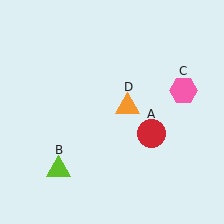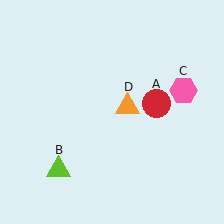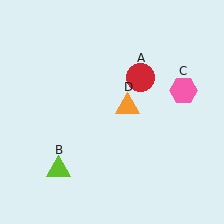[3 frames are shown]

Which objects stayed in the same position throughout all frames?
Lime triangle (object B) and pink hexagon (object C) and orange triangle (object D) remained stationary.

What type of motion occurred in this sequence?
The red circle (object A) rotated counterclockwise around the center of the scene.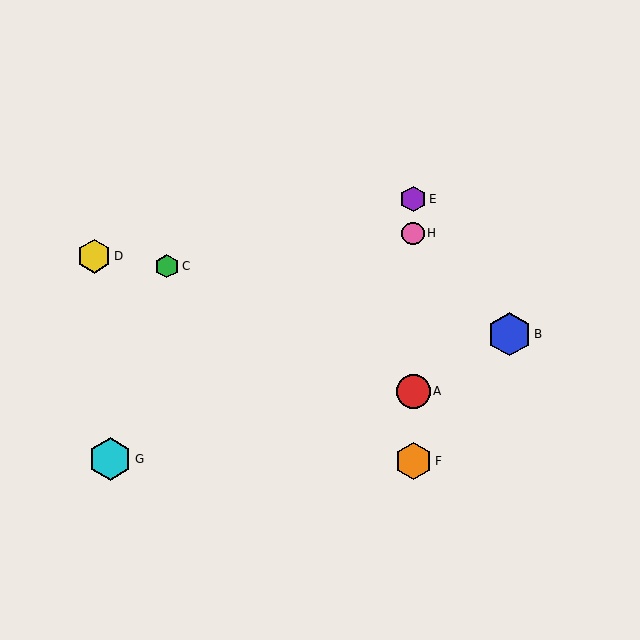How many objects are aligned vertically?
4 objects (A, E, F, H) are aligned vertically.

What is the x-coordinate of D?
Object D is at x≈94.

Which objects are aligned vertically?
Objects A, E, F, H are aligned vertically.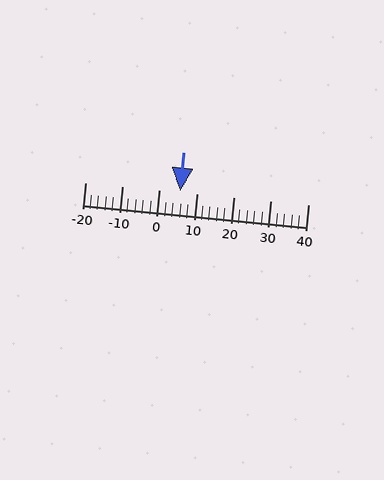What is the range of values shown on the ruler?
The ruler shows values from -20 to 40.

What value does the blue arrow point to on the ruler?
The blue arrow points to approximately 6.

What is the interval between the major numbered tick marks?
The major tick marks are spaced 10 units apart.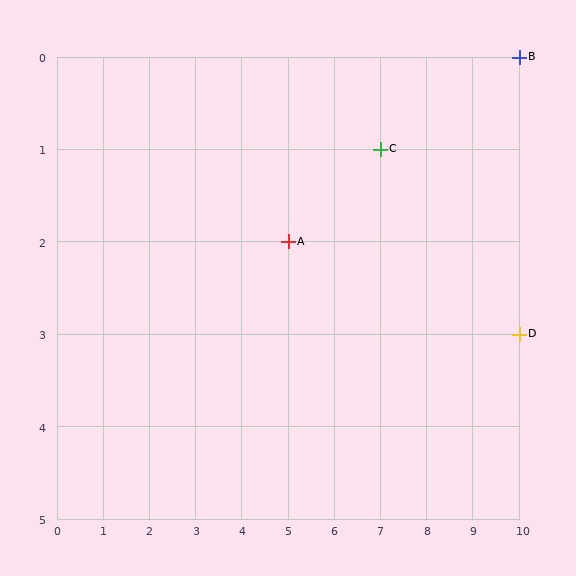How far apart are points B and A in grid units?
Points B and A are 5 columns and 2 rows apart (about 5.4 grid units diagonally).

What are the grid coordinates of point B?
Point B is at grid coordinates (10, 0).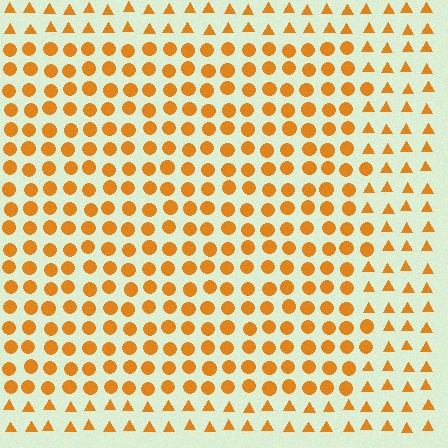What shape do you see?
I see a rectangle.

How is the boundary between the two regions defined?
The boundary is defined by a change in element shape: circles inside vs. triangles outside. All elements share the same color and spacing.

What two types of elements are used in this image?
The image uses circles inside the rectangle region and triangles outside it.